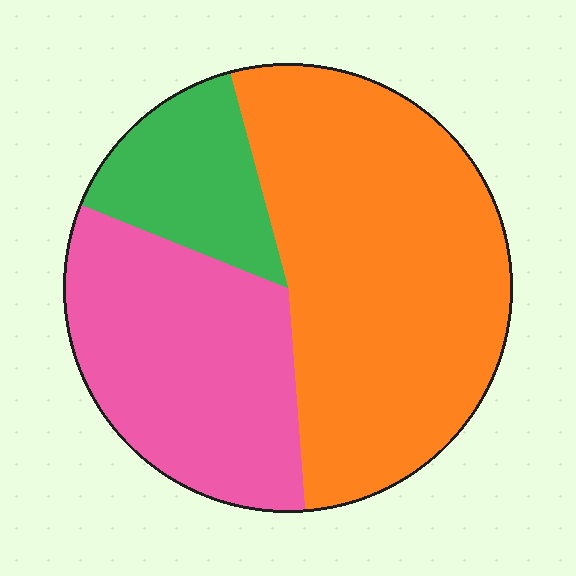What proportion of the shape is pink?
Pink covers 32% of the shape.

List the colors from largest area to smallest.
From largest to smallest: orange, pink, green.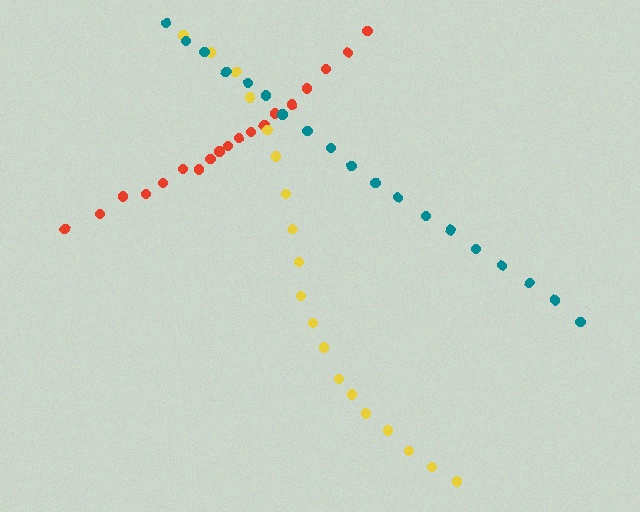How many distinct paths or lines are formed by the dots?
There are 3 distinct paths.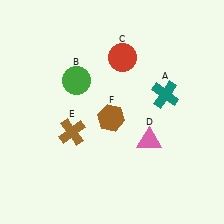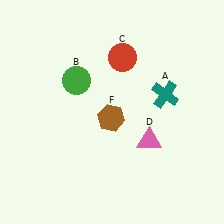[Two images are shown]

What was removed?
The brown cross (E) was removed in Image 2.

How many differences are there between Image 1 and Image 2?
There is 1 difference between the two images.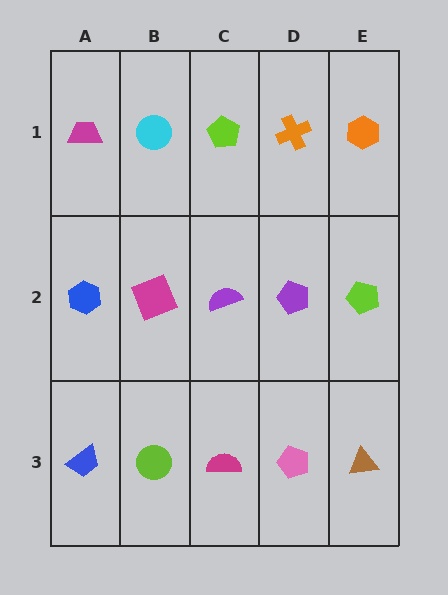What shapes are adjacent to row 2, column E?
An orange hexagon (row 1, column E), a brown triangle (row 3, column E), a purple pentagon (row 2, column D).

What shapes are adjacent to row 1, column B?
A magenta square (row 2, column B), a magenta trapezoid (row 1, column A), a lime pentagon (row 1, column C).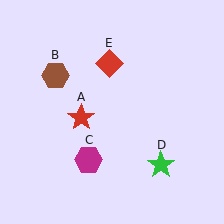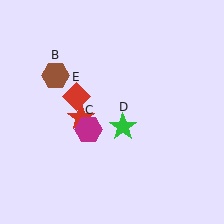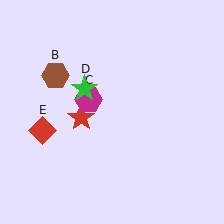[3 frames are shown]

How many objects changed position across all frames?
3 objects changed position: magenta hexagon (object C), green star (object D), red diamond (object E).